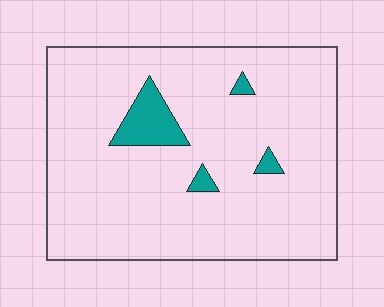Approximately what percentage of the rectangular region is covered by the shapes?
Approximately 5%.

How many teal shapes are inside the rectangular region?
4.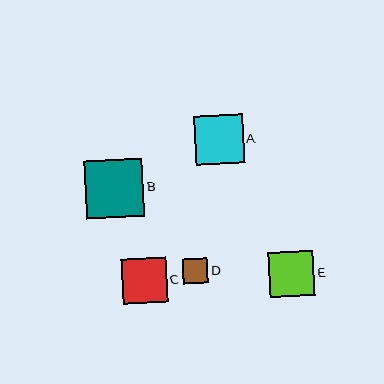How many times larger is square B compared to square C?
Square B is approximately 1.3 times the size of square C.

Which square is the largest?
Square B is the largest with a size of approximately 58 pixels.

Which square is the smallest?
Square D is the smallest with a size of approximately 25 pixels.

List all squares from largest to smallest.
From largest to smallest: B, A, C, E, D.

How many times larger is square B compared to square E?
Square B is approximately 1.3 times the size of square E.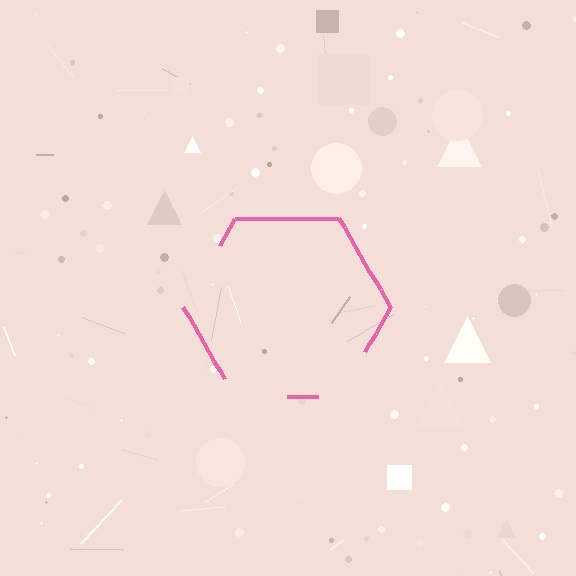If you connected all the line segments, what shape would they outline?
They would outline a hexagon.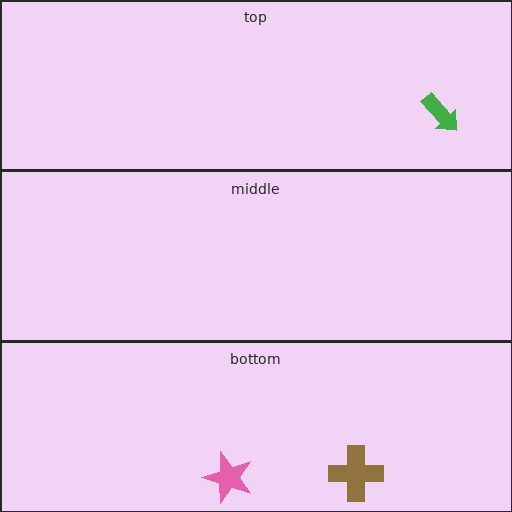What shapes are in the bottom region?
The brown cross, the pink star.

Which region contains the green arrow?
The top region.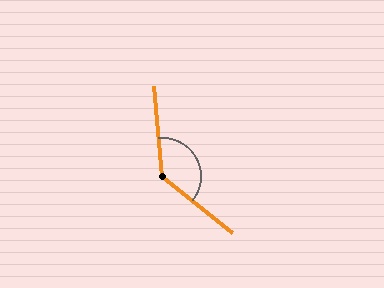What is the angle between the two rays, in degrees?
Approximately 134 degrees.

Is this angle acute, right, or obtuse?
It is obtuse.